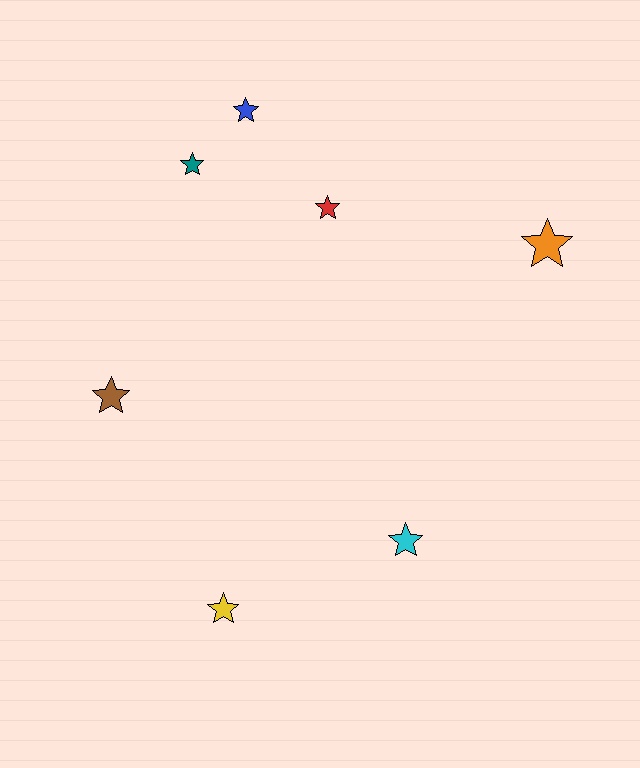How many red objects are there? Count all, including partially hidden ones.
There is 1 red object.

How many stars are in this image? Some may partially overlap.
There are 7 stars.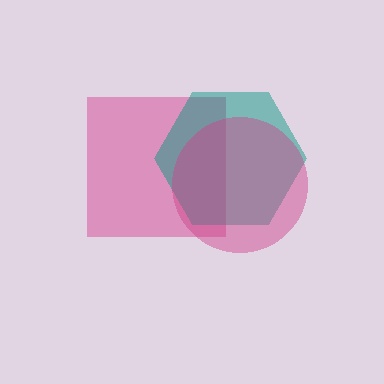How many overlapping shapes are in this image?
There are 3 overlapping shapes in the image.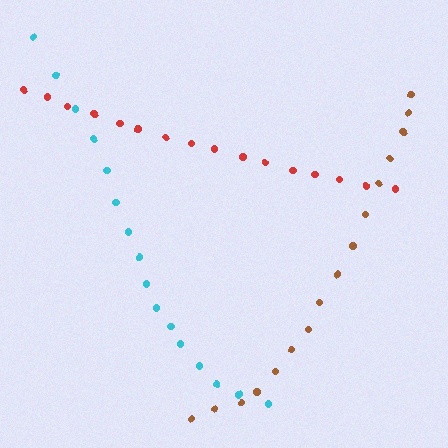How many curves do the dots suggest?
There are 3 distinct paths.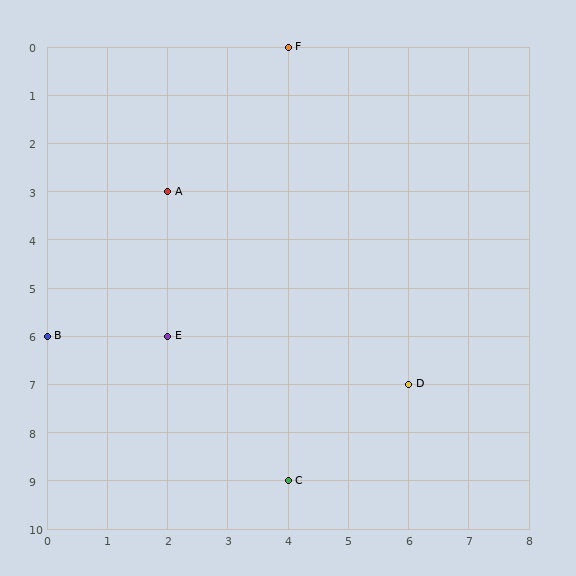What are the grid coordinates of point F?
Point F is at grid coordinates (4, 0).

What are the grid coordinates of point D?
Point D is at grid coordinates (6, 7).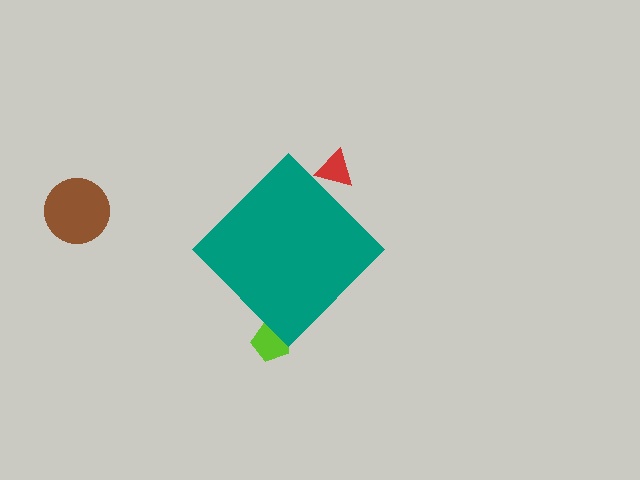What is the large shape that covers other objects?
A teal diamond.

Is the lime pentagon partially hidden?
Yes, the lime pentagon is partially hidden behind the teal diamond.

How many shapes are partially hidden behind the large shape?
2 shapes are partially hidden.